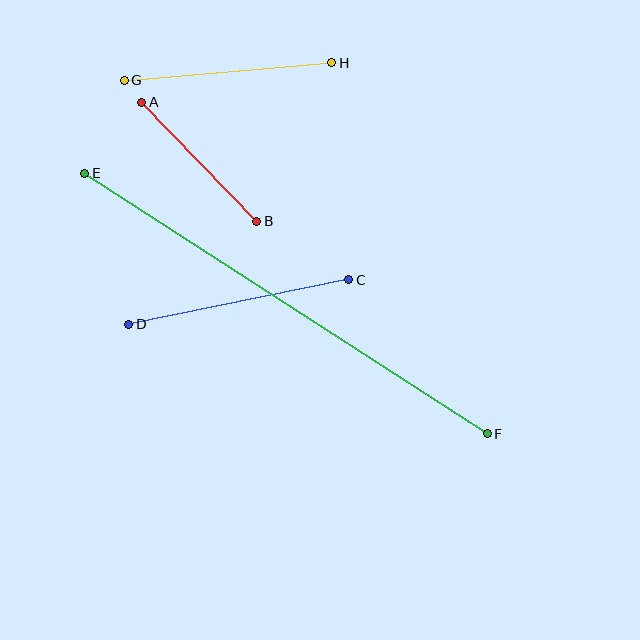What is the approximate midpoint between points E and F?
The midpoint is at approximately (286, 304) pixels.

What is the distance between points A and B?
The distance is approximately 165 pixels.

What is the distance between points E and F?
The distance is approximately 479 pixels.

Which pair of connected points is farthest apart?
Points E and F are farthest apart.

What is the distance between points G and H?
The distance is approximately 208 pixels.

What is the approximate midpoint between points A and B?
The midpoint is at approximately (199, 162) pixels.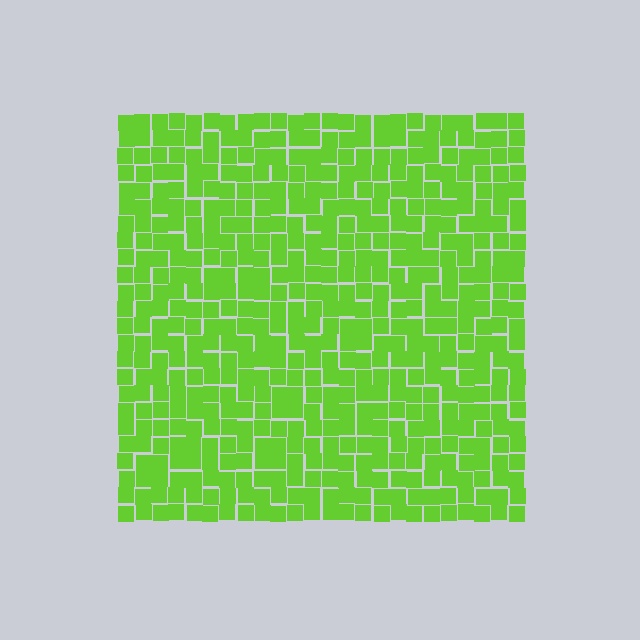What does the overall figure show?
The overall figure shows a square.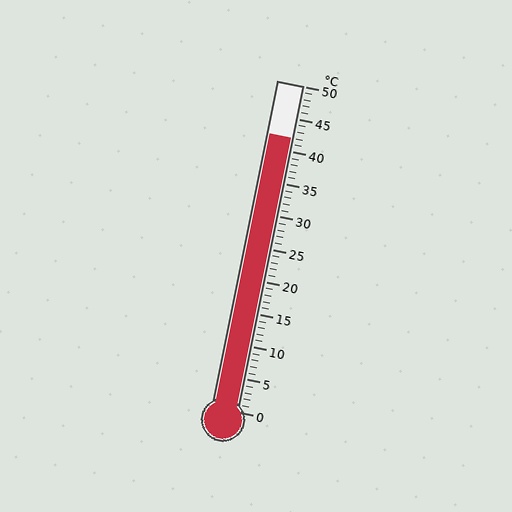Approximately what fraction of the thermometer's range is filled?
The thermometer is filled to approximately 85% of its range.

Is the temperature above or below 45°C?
The temperature is below 45°C.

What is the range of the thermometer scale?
The thermometer scale ranges from 0°C to 50°C.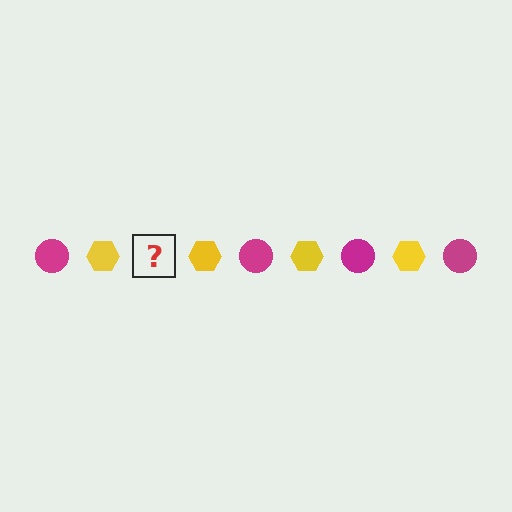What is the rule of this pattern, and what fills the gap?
The rule is that the pattern alternates between magenta circle and yellow hexagon. The gap should be filled with a magenta circle.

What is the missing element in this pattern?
The missing element is a magenta circle.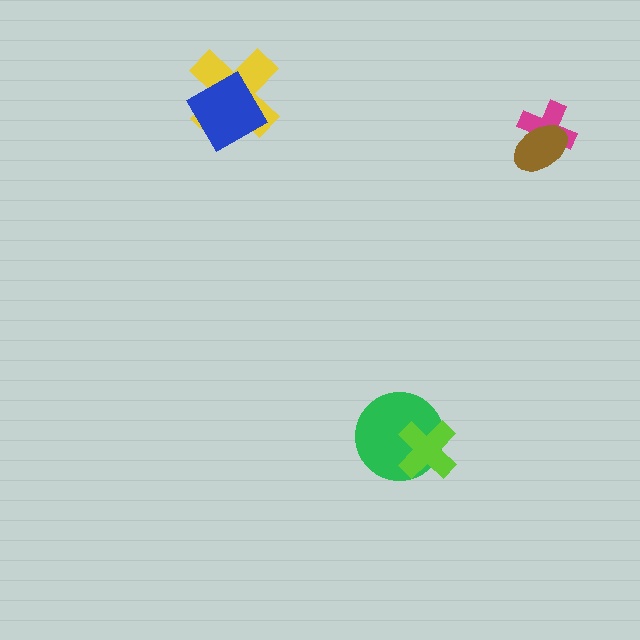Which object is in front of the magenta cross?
The brown ellipse is in front of the magenta cross.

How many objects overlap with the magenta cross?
1 object overlaps with the magenta cross.